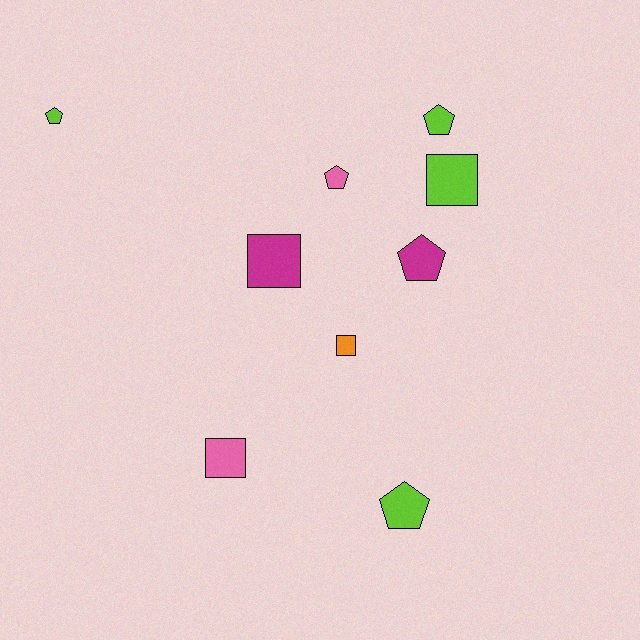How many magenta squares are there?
There is 1 magenta square.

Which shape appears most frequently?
Pentagon, with 5 objects.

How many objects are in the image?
There are 9 objects.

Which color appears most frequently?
Lime, with 4 objects.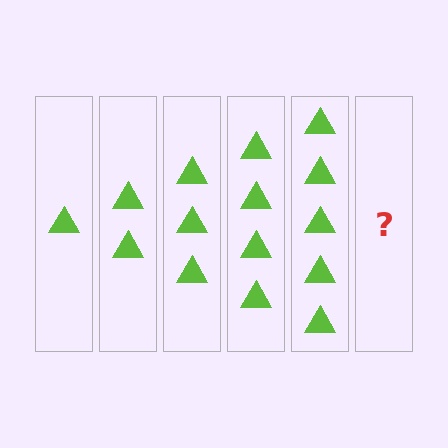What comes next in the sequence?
The next element should be 6 triangles.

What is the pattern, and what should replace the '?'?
The pattern is that each step adds one more triangle. The '?' should be 6 triangles.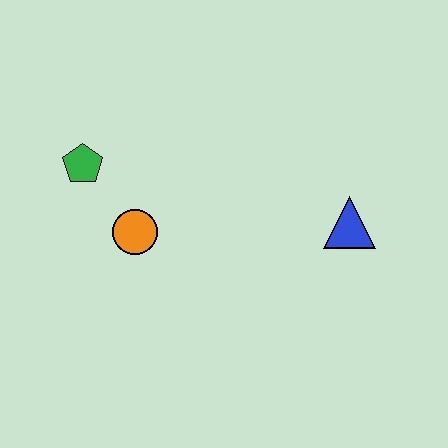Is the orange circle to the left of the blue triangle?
Yes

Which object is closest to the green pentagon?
The orange circle is closest to the green pentagon.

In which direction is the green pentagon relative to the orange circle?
The green pentagon is above the orange circle.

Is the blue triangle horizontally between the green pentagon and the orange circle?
No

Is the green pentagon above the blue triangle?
Yes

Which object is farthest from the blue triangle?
The green pentagon is farthest from the blue triangle.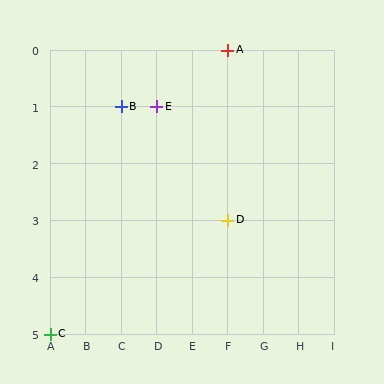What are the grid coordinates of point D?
Point D is at grid coordinates (F, 3).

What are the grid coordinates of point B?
Point B is at grid coordinates (C, 1).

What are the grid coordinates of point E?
Point E is at grid coordinates (D, 1).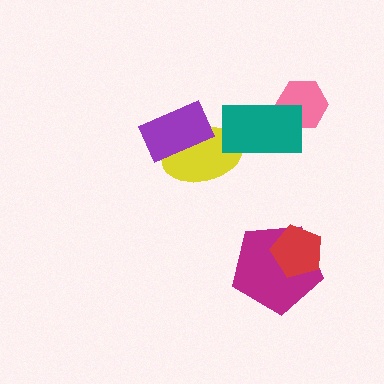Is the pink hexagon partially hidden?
Yes, it is partially covered by another shape.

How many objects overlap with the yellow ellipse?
2 objects overlap with the yellow ellipse.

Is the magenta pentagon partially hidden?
Yes, it is partially covered by another shape.